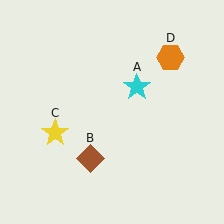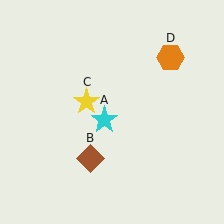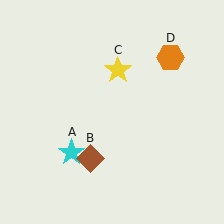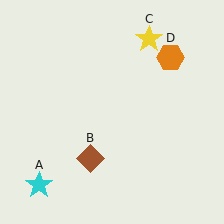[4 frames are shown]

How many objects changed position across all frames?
2 objects changed position: cyan star (object A), yellow star (object C).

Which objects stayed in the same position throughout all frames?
Brown diamond (object B) and orange hexagon (object D) remained stationary.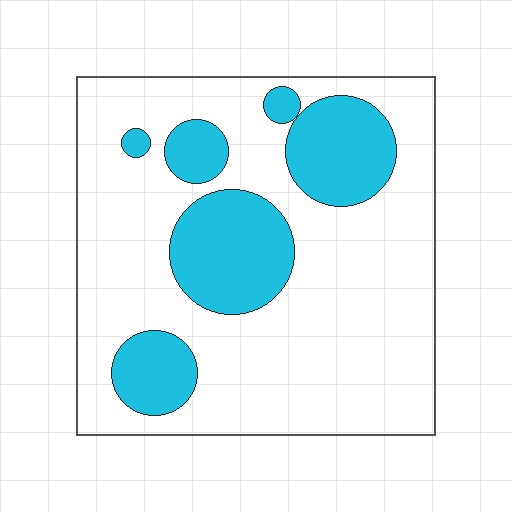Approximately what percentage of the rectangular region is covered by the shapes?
Approximately 25%.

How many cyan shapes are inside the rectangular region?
6.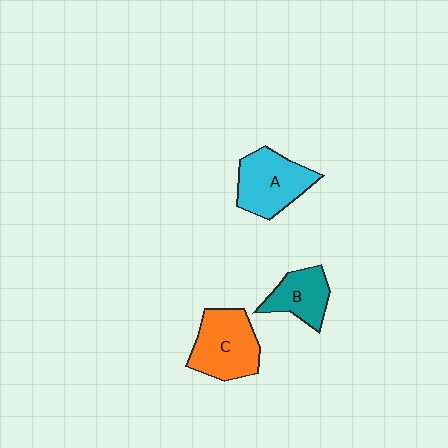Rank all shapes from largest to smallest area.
From largest to smallest: C (orange), A (cyan), B (teal).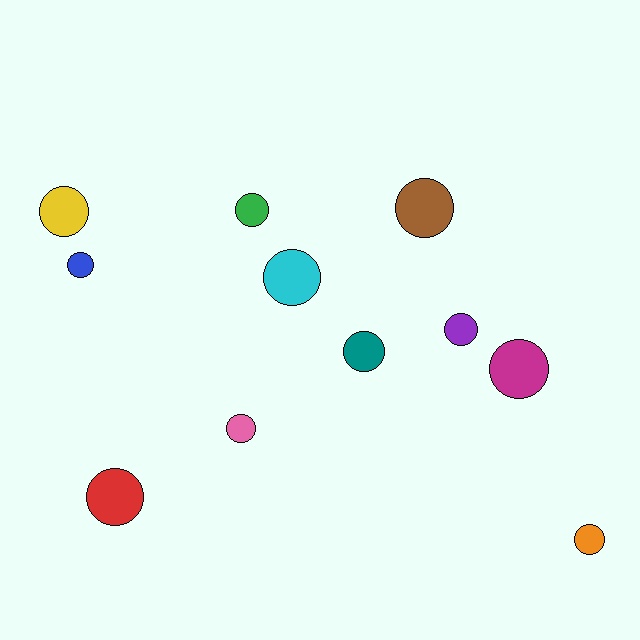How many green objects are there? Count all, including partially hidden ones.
There is 1 green object.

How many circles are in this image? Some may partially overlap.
There are 11 circles.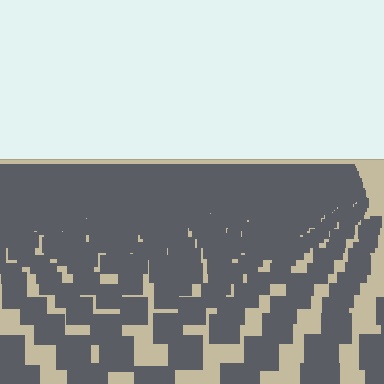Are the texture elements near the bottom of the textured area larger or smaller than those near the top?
Larger. Near the bottom, elements are closer to the viewer and appear at a bigger on-screen size.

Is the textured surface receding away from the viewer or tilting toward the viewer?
The surface is receding away from the viewer. Texture elements get smaller and denser toward the top.